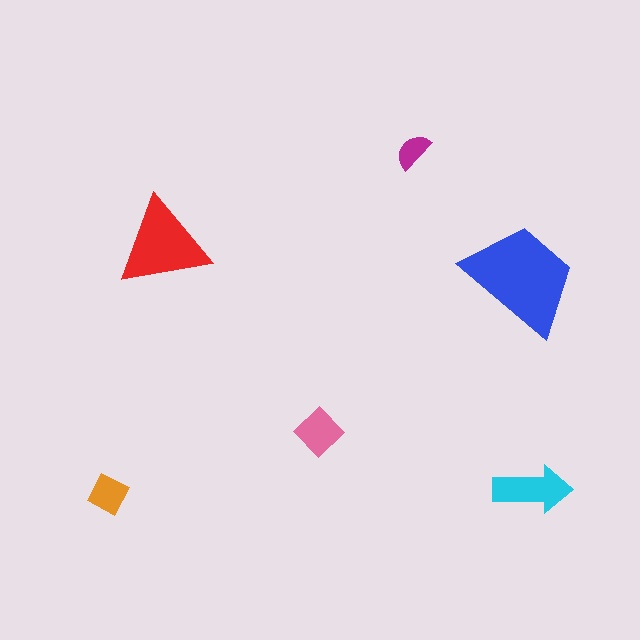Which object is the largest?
The blue trapezoid.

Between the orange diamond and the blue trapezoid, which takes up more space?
The blue trapezoid.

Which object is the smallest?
The magenta semicircle.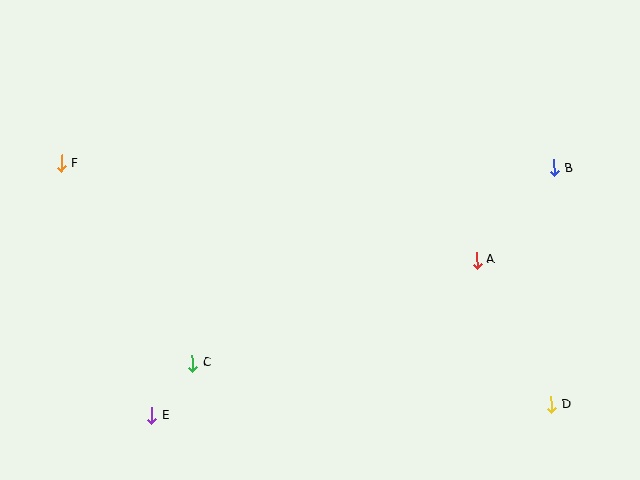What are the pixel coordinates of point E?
Point E is at (151, 416).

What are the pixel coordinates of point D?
Point D is at (551, 404).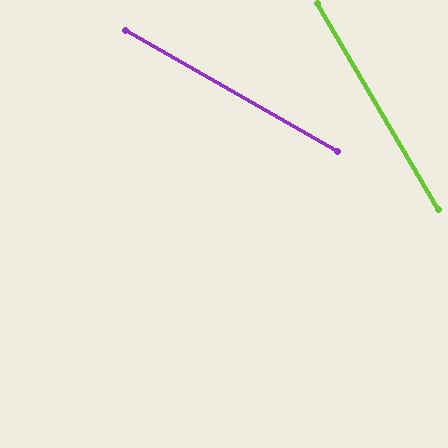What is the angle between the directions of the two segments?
Approximately 30 degrees.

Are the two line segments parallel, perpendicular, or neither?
Neither parallel nor perpendicular — they differ by about 30°.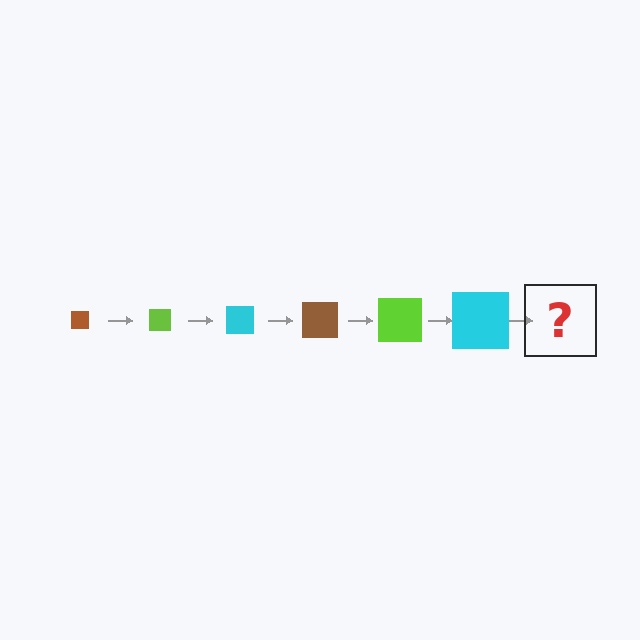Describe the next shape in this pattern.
It should be a brown square, larger than the previous one.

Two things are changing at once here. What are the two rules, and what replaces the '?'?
The two rules are that the square grows larger each step and the color cycles through brown, lime, and cyan. The '?' should be a brown square, larger than the previous one.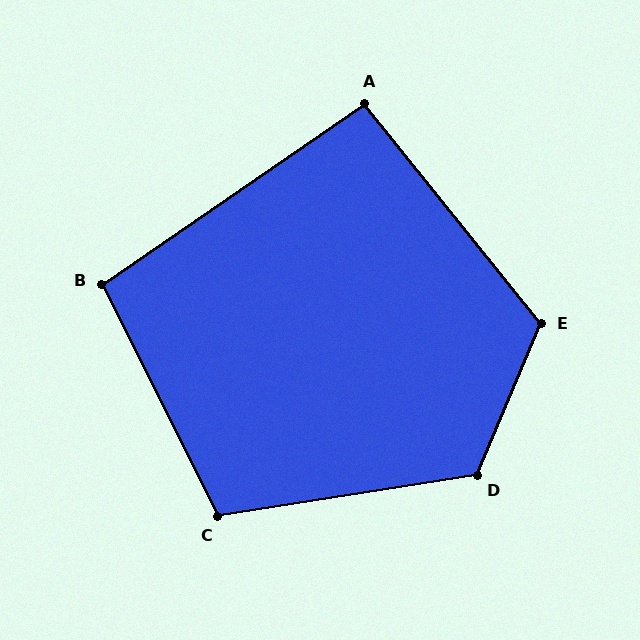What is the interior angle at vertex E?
Approximately 118 degrees (obtuse).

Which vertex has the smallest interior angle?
A, at approximately 94 degrees.